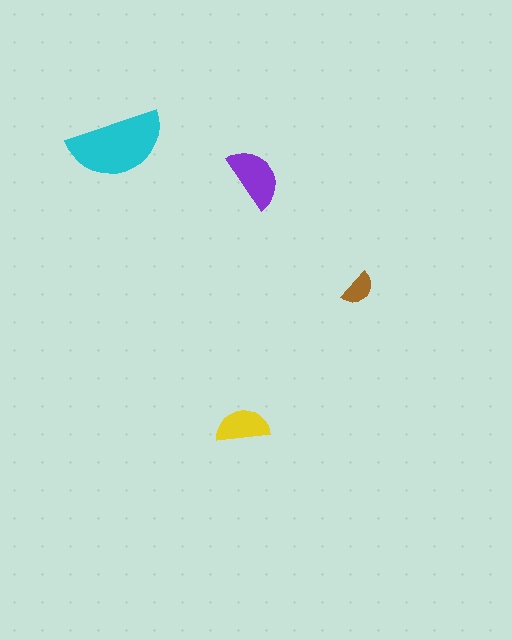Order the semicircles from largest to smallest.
the cyan one, the purple one, the yellow one, the brown one.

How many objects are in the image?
There are 4 objects in the image.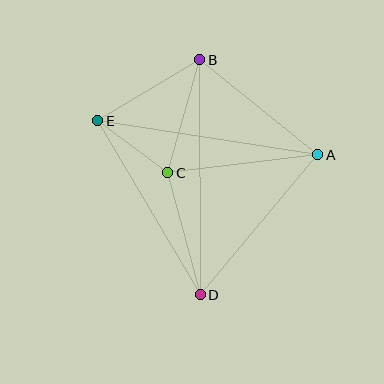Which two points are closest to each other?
Points C and E are closest to each other.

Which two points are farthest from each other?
Points B and D are farthest from each other.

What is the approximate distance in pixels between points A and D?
The distance between A and D is approximately 183 pixels.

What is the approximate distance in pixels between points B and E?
The distance between B and E is approximately 119 pixels.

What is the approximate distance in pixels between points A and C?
The distance between A and C is approximately 151 pixels.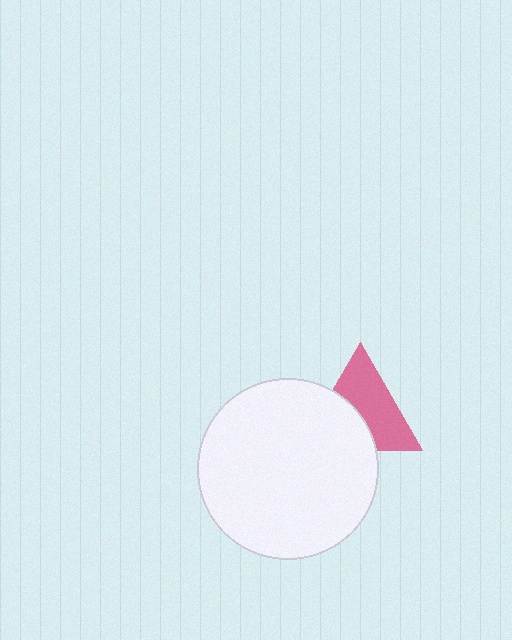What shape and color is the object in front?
The object in front is a white circle.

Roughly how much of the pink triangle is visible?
About half of it is visible (roughly 58%).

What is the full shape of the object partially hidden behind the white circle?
The partially hidden object is a pink triangle.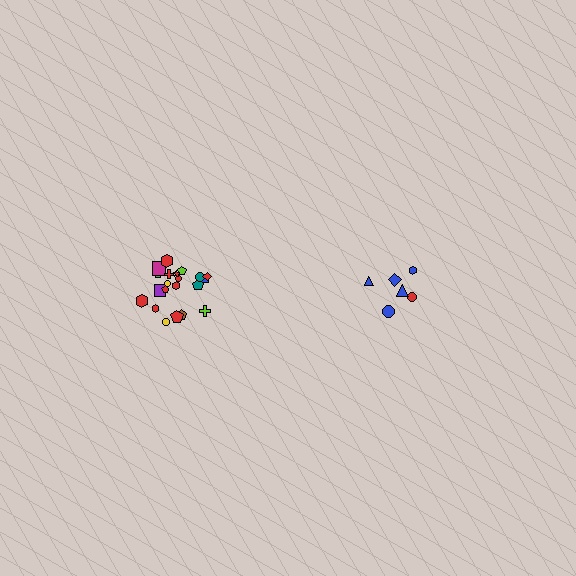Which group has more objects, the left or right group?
The left group.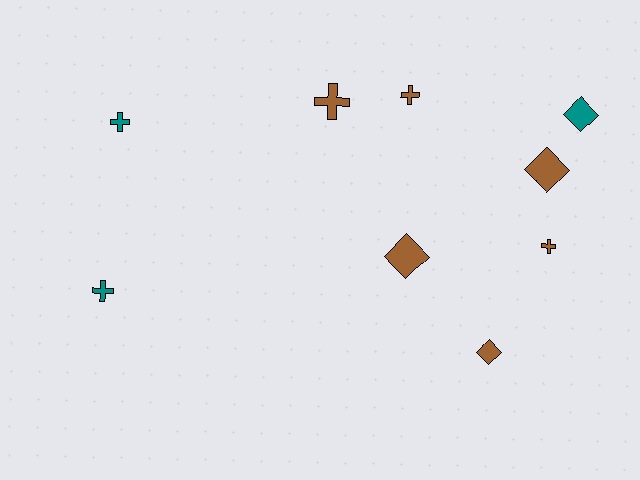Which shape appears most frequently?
Cross, with 5 objects.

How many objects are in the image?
There are 9 objects.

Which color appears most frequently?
Brown, with 6 objects.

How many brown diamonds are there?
There are 3 brown diamonds.